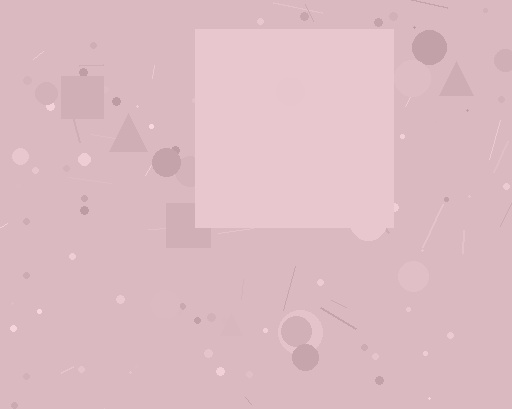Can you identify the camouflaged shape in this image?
The camouflaged shape is a square.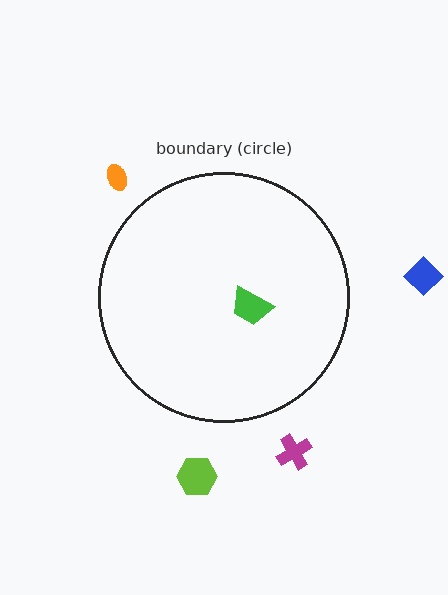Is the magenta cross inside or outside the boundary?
Outside.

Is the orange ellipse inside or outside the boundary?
Outside.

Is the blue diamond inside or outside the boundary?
Outside.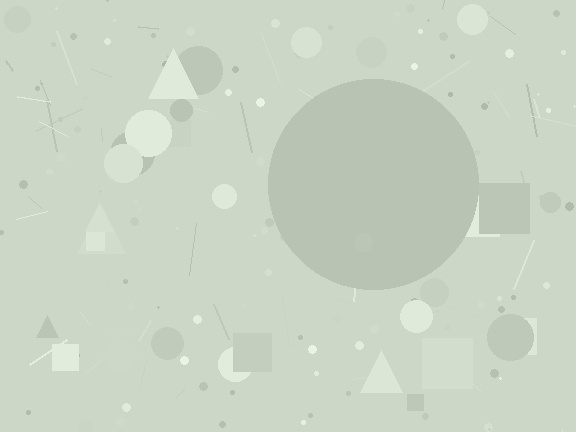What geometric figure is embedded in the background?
A circle is embedded in the background.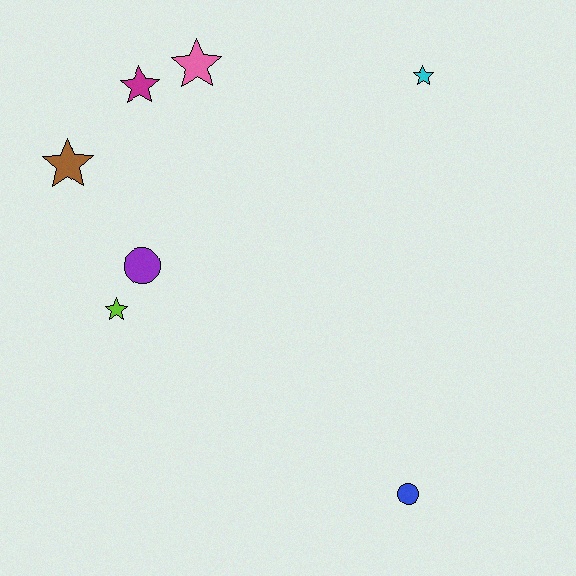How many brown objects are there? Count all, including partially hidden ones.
There is 1 brown object.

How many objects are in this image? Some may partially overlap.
There are 7 objects.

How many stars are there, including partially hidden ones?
There are 5 stars.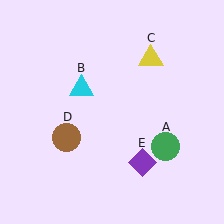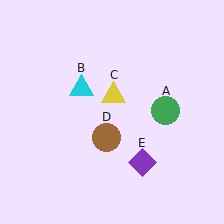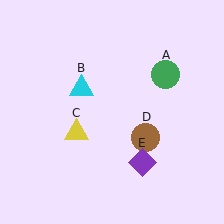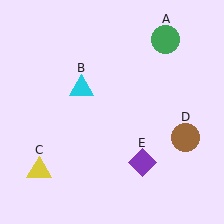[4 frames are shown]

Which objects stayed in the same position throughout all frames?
Cyan triangle (object B) and purple diamond (object E) remained stationary.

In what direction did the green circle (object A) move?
The green circle (object A) moved up.